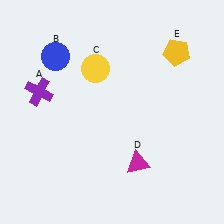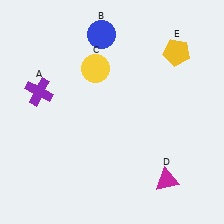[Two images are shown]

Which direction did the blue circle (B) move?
The blue circle (B) moved right.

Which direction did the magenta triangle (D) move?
The magenta triangle (D) moved right.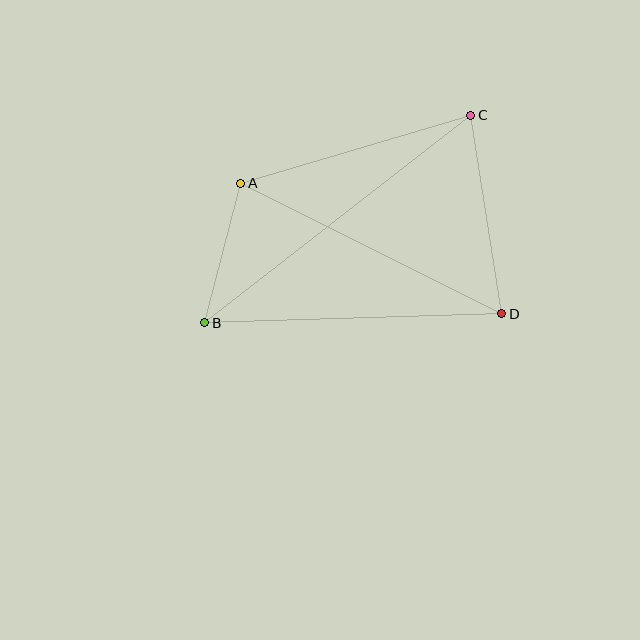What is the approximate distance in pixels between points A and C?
The distance between A and C is approximately 240 pixels.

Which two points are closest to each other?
Points A and B are closest to each other.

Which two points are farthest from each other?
Points B and C are farthest from each other.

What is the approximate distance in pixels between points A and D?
The distance between A and D is approximately 292 pixels.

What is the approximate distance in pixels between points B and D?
The distance between B and D is approximately 297 pixels.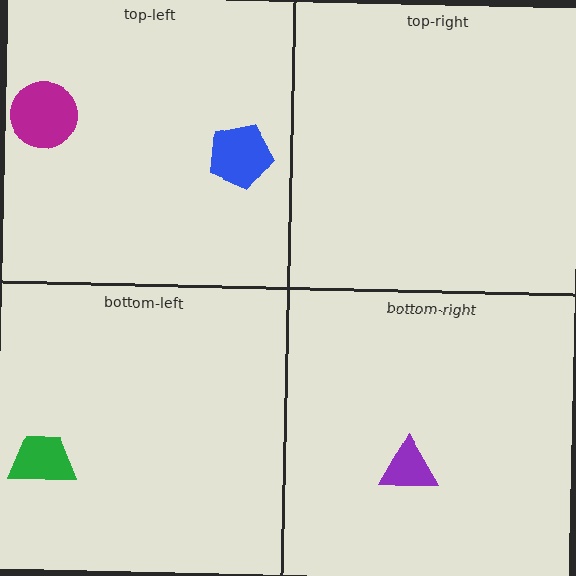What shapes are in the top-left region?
The magenta circle, the blue pentagon.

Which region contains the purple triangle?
The bottom-right region.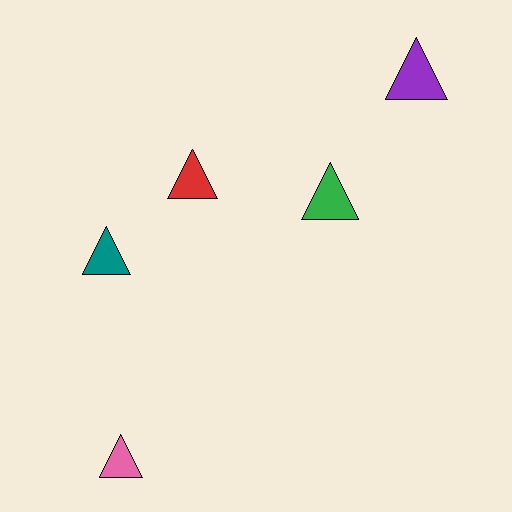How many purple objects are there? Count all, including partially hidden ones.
There is 1 purple object.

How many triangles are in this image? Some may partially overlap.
There are 5 triangles.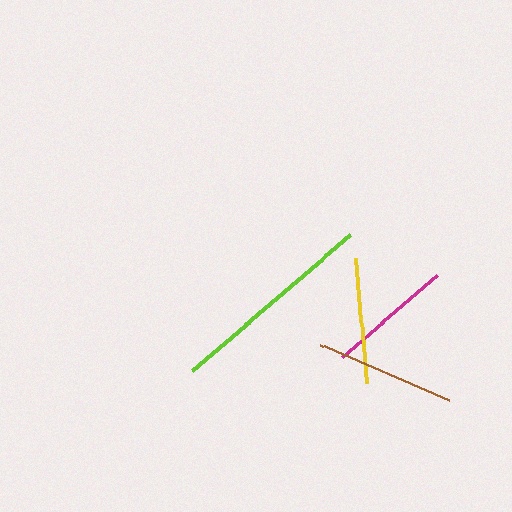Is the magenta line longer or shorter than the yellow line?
The magenta line is longer than the yellow line.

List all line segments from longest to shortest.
From longest to shortest: lime, brown, magenta, yellow.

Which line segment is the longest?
The lime line is the longest at approximately 208 pixels.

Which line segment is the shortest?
The yellow line is the shortest at approximately 125 pixels.